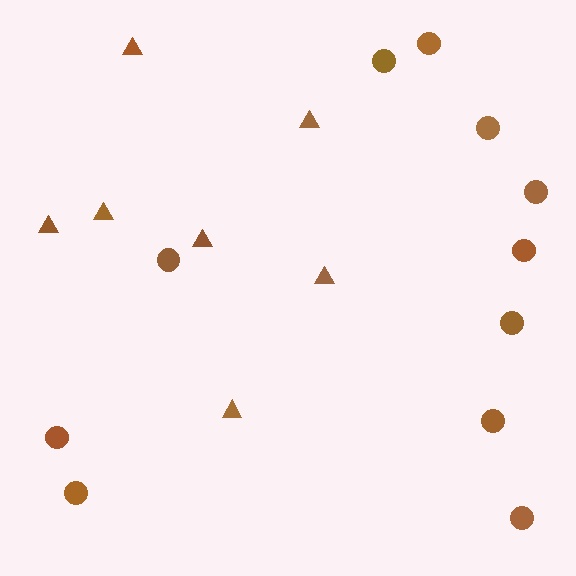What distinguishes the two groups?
There are 2 groups: one group of triangles (7) and one group of circles (11).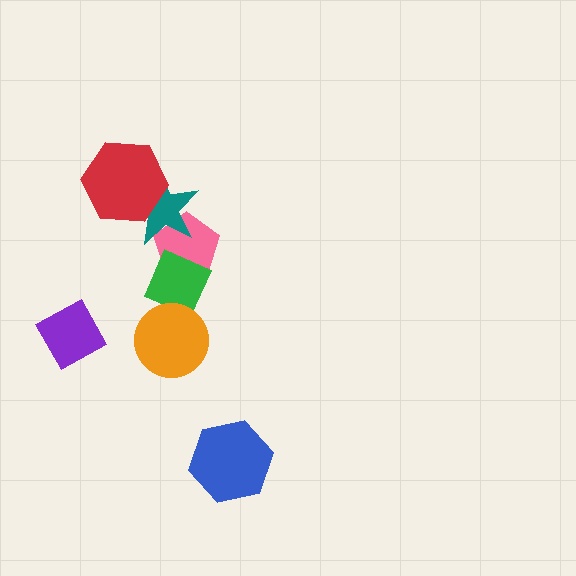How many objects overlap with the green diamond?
2 objects overlap with the green diamond.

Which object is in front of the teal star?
The red hexagon is in front of the teal star.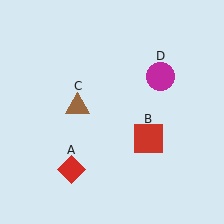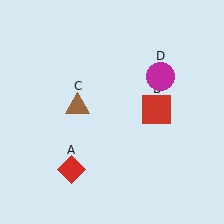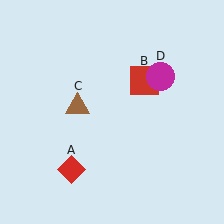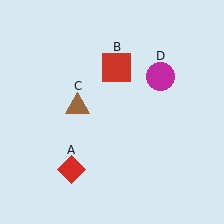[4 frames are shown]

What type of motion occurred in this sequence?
The red square (object B) rotated counterclockwise around the center of the scene.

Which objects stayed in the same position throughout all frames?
Red diamond (object A) and brown triangle (object C) and magenta circle (object D) remained stationary.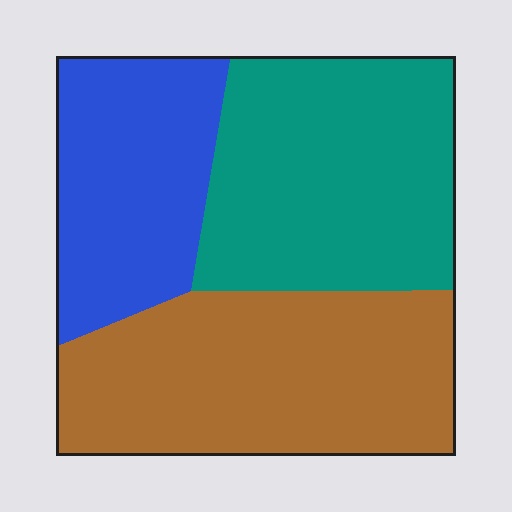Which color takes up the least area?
Blue, at roughly 25%.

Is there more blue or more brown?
Brown.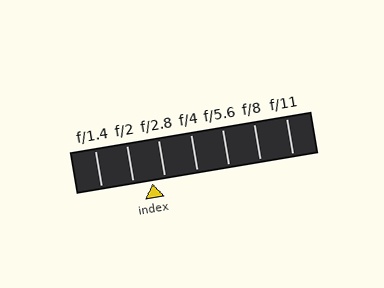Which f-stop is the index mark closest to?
The index mark is closest to f/2.8.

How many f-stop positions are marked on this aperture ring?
There are 7 f-stop positions marked.